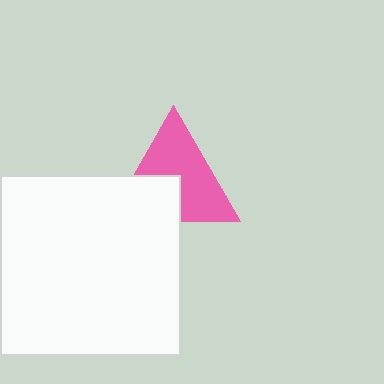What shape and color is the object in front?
The object in front is a white square.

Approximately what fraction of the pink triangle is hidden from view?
Roughly 36% of the pink triangle is hidden behind the white square.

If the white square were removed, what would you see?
You would see the complete pink triangle.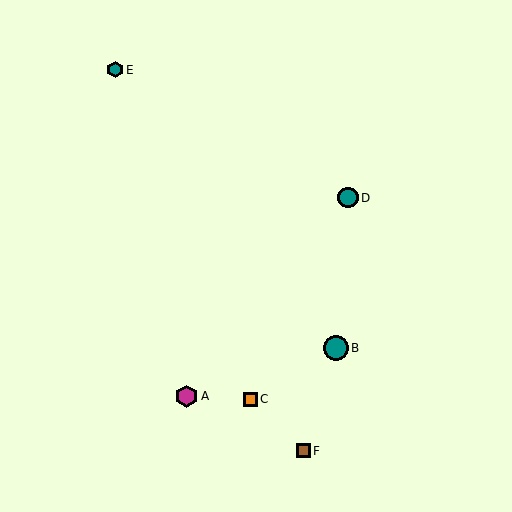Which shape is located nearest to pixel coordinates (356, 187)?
The teal circle (labeled D) at (348, 198) is nearest to that location.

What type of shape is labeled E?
Shape E is a teal hexagon.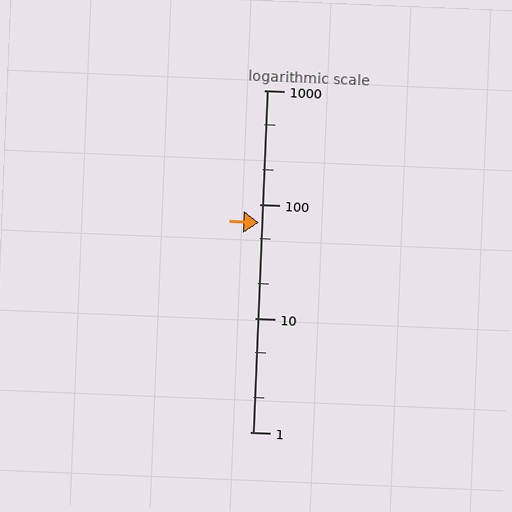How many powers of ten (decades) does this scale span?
The scale spans 3 decades, from 1 to 1000.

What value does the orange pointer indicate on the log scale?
The pointer indicates approximately 69.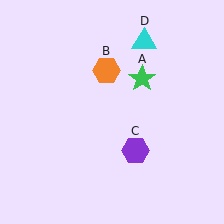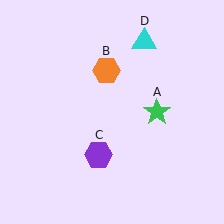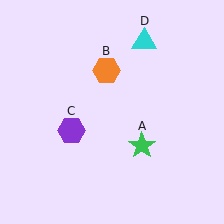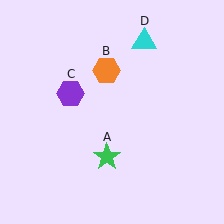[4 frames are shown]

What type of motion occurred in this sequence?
The green star (object A), purple hexagon (object C) rotated clockwise around the center of the scene.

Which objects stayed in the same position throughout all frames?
Orange hexagon (object B) and cyan triangle (object D) remained stationary.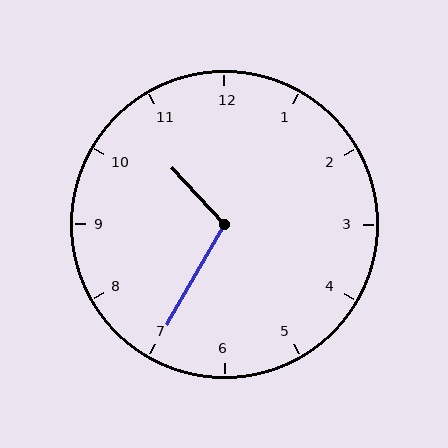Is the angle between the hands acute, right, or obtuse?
It is obtuse.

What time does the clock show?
10:35.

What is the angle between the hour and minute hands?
Approximately 108 degrees.